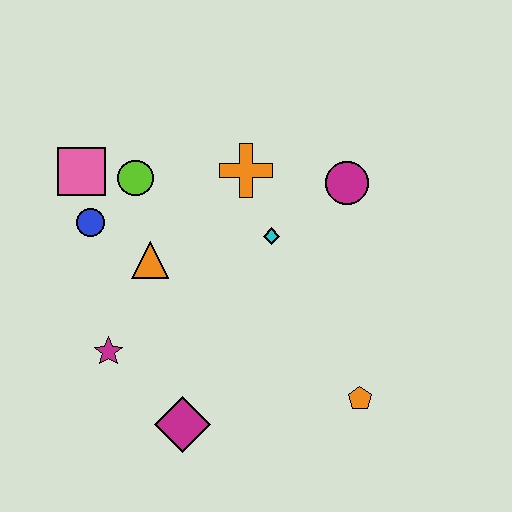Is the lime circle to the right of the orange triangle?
No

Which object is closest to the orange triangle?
The blue circle is closest to the orange triangle.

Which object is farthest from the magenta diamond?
The magenta circle is farthest from the magenta diamond.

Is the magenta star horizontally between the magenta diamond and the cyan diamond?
No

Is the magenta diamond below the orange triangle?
Yes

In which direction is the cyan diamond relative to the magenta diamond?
The cyan diamond is above the magenta diamond.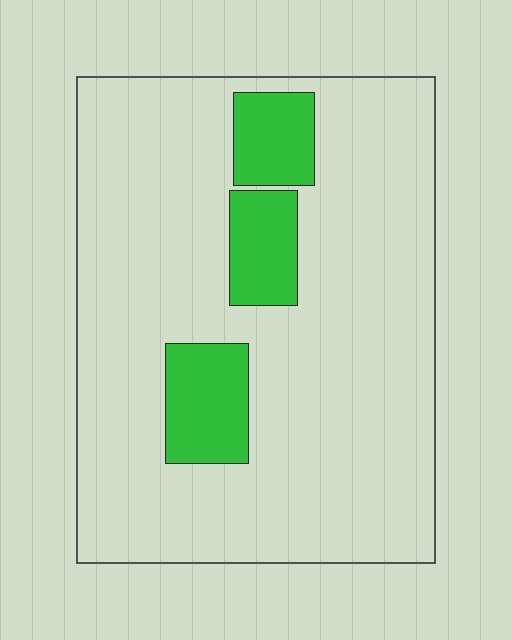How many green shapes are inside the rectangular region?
3.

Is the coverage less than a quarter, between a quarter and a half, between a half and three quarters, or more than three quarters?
Less than a quarter.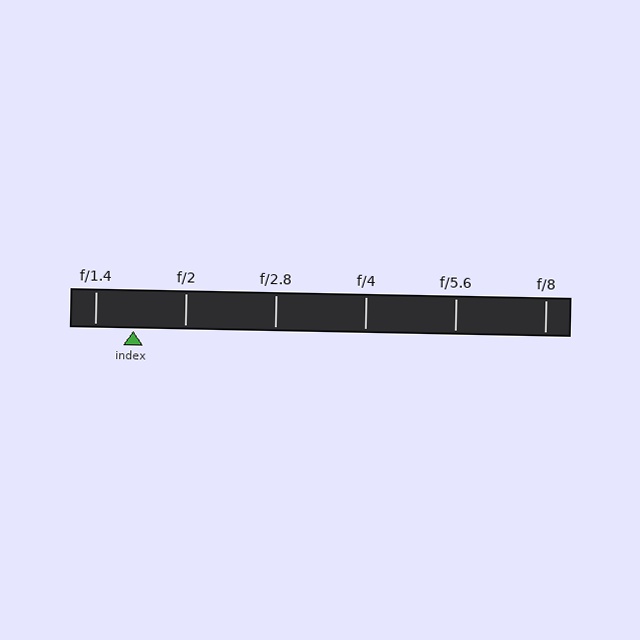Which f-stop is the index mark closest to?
The index mark is closest to f/1.4.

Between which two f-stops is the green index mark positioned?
The index mark is between f/1.4 and f/2.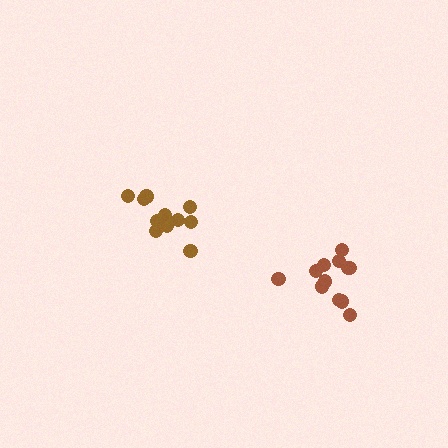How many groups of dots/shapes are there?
There are 2 groups.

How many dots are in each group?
Group 1: 12 dots, Group 2: 13 dots (25 total).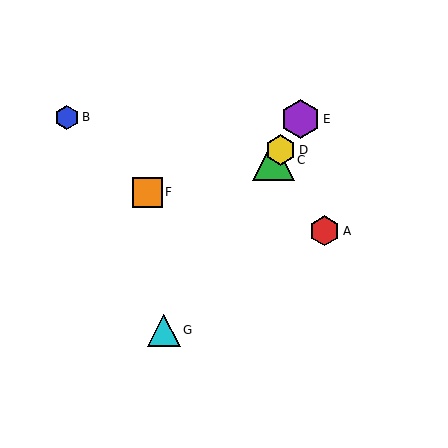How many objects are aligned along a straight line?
4 objects (C, D, E, G) are aligned along a straight line.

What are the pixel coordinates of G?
Object G is at (164, 330).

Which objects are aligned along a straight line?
Objects C, D, E, G are aligned along a straight line.